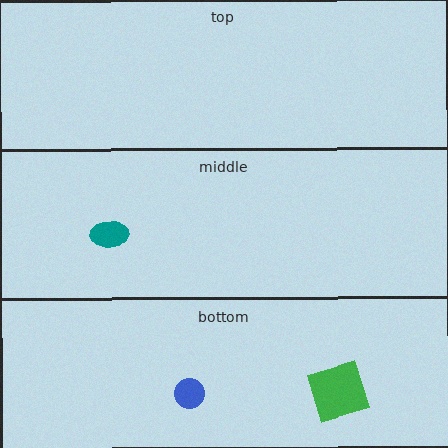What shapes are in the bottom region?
The blue circle, the green square.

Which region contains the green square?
The bottom region.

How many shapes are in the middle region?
1.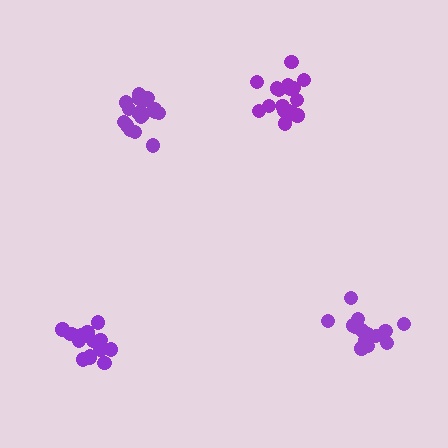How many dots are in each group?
Group 1: 17 dots, Group 2: 14 dots, Group 3: 18 dots, Group 4: 17 dots (66 total).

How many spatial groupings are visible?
There are 4 spatial groupings.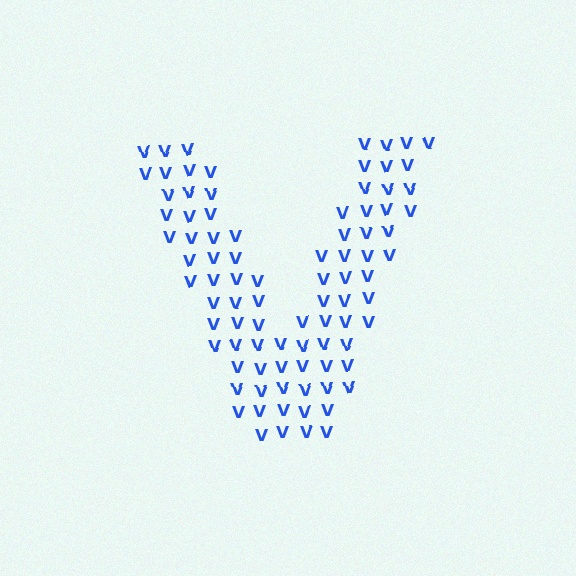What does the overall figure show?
The overall figure shows the letter V.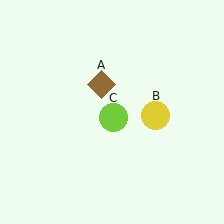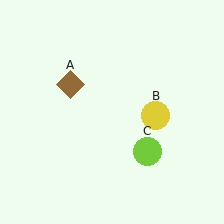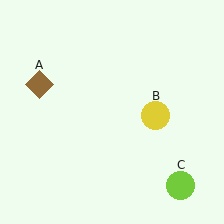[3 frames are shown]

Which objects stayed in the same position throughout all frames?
Yellow circle (object B) remained stationary.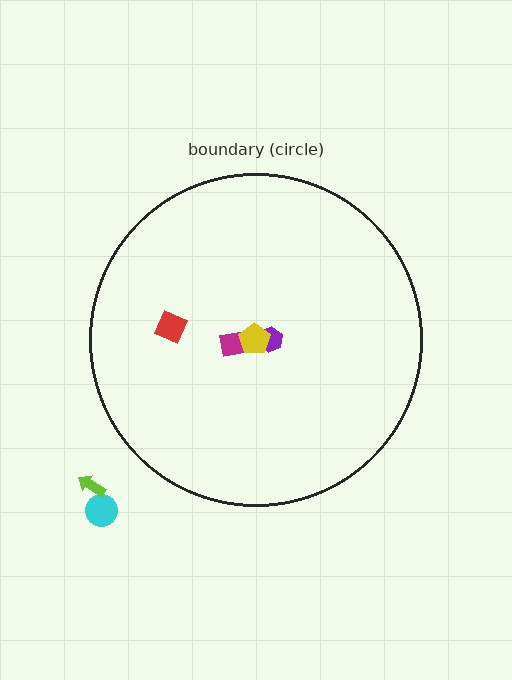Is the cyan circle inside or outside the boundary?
Outside.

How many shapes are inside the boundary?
4 inside, 2 outside.